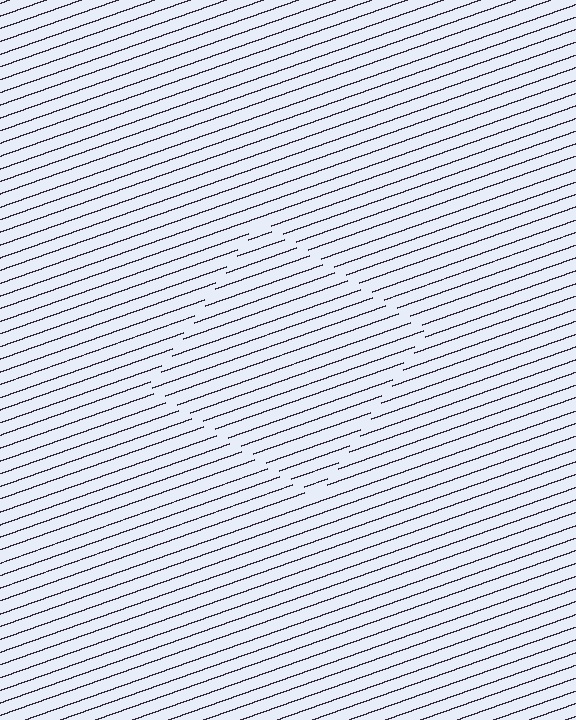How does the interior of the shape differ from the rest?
The interior of the shape contains the same grating, shifted by half a period — the contour is defined by the phase discontinuity where line-ends from the inner and outer gratings abut.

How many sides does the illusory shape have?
4 sides — the line-ends trace a square.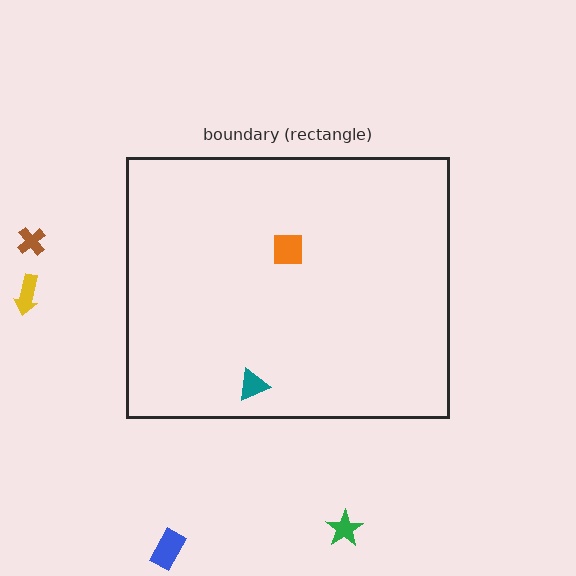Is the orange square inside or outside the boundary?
Inside.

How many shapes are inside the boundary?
2 inside, 4 outside.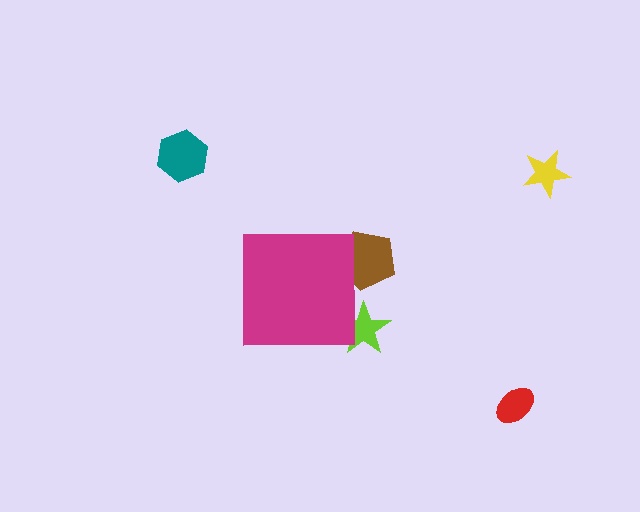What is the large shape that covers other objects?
A magenta square.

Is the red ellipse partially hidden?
No, the red ellipse is fully visible.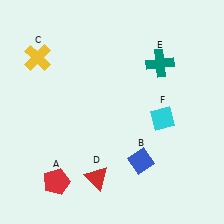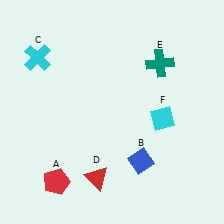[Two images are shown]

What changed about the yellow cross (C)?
In Image 1, C is yellow. In Image 2, it changed to cyan.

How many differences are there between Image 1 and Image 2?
There is 1 difference between the two images.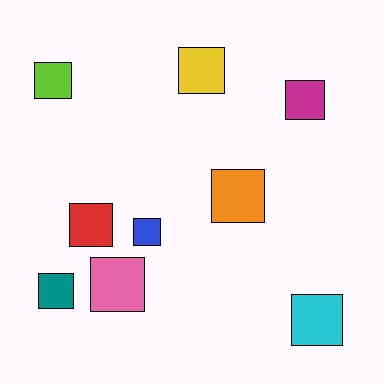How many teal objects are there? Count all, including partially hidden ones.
There is 1 teal object.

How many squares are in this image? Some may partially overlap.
There are 9 squares.